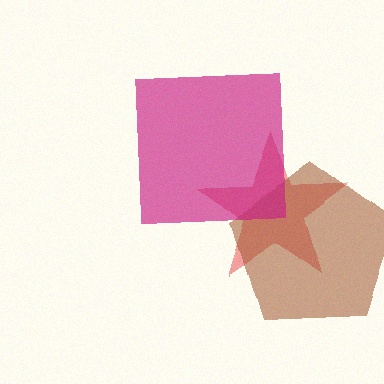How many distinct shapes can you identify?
There are 3 distinct shapes: a red star, a brown pentagon, a magenta square.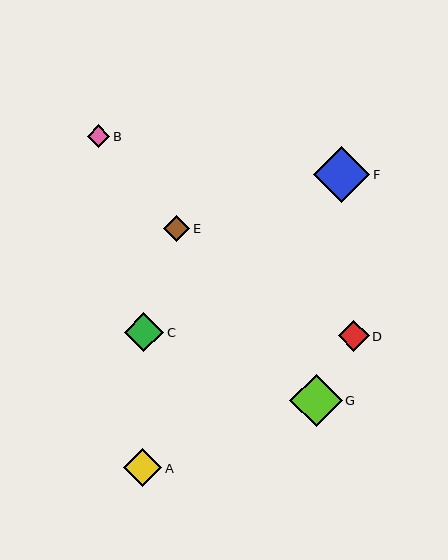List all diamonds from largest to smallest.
From largest to smallest: F, G, C, A, D, E, B.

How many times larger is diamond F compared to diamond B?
Diamond F is approximately 2.5 times the size of diamond B.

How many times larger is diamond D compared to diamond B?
Diamond D is approximately 1.4 times the size of diamond B.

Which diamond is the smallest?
Diamond B is the smallest with a size of approximately 22 pixels.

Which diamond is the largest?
Diamond F is the largest with a size of approximately 56 pixels.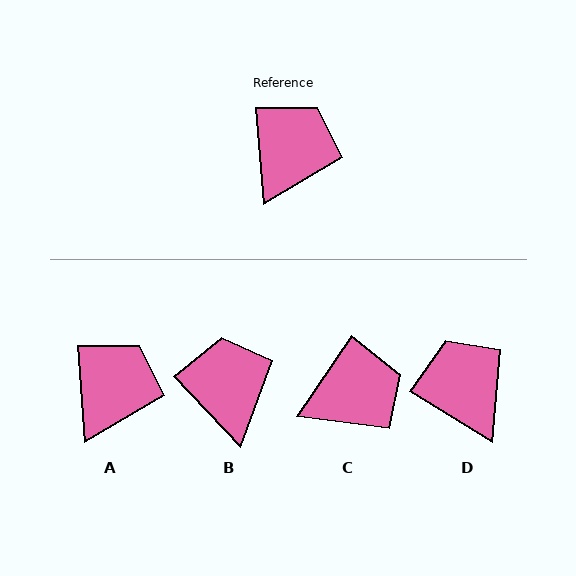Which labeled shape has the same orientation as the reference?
A.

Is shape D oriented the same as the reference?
No, it is off by about 54 degrees.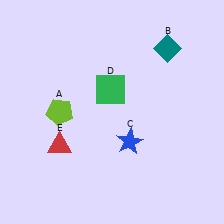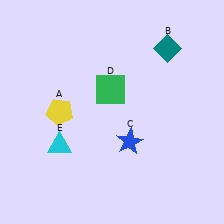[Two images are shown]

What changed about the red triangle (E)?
In Image 1, E is red. In Image 2, it changed to cyan.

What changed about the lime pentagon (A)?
In Image 1, A is lime. In Image 2, it changed to yellow.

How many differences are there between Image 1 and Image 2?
There are 2 differences between the two images.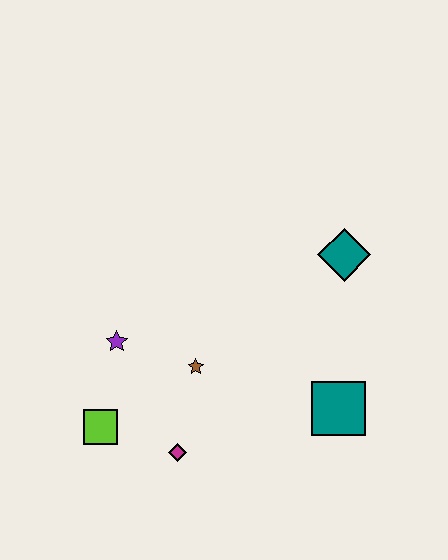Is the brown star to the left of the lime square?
No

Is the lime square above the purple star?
No